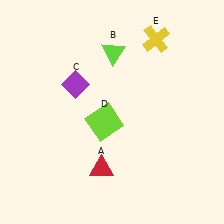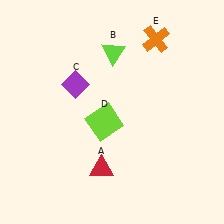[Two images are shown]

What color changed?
The cross (E) changed from yellow in Image 1 to orange in Image 2.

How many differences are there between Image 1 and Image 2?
There is 1 difference between the two images.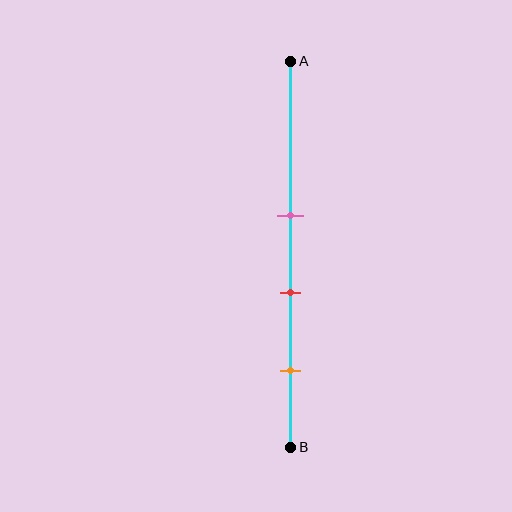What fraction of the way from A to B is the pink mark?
The pink mark is approximately 40% (0.4) of the way from A to B.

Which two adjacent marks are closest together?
The pink and red marks are the closest adjacent pair.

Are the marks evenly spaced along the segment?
Yes, the marks are approximately evenly spaced.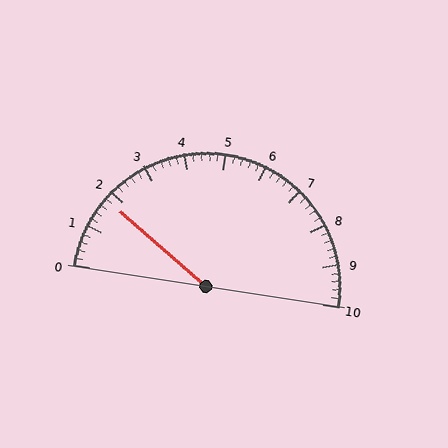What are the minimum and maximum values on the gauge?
The gauge ranges from 0 to 10.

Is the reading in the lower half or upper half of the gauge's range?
The reading is in the lower half of the range (0 to 10).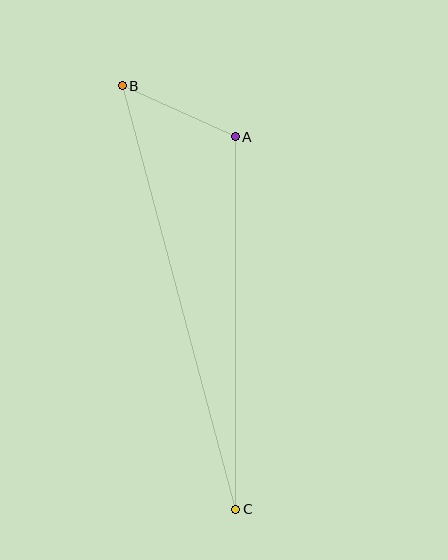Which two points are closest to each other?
Points A and B are closest to each other.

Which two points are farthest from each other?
Points B and C are farthest from each other.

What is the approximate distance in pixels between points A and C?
The distance between A and C is approximately 373 pixels.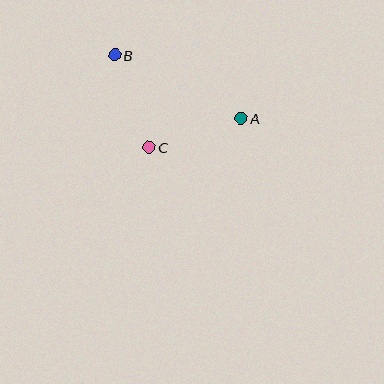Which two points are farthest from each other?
Points A and B are farthest from each other.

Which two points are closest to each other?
Points A and C are closest to each other.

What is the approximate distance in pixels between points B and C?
The distance between B and C is approximately 98 pixels.